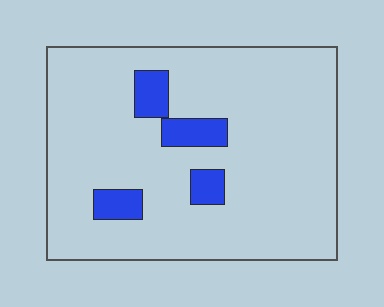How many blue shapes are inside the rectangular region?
4.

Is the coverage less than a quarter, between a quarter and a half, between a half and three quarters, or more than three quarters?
Less than a quarter.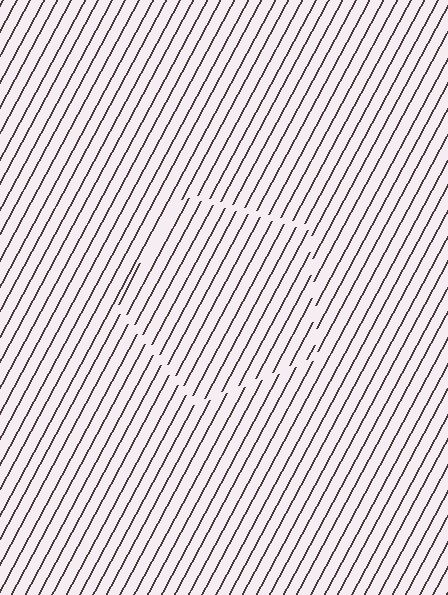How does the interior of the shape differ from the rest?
The interior of the shape contains the same grating, shifted by half a period — the contour is defined by the phase discontinuity where line-ends from the inner and outer gratings abut.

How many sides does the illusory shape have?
5 sides — the line-ends trace a pentagon.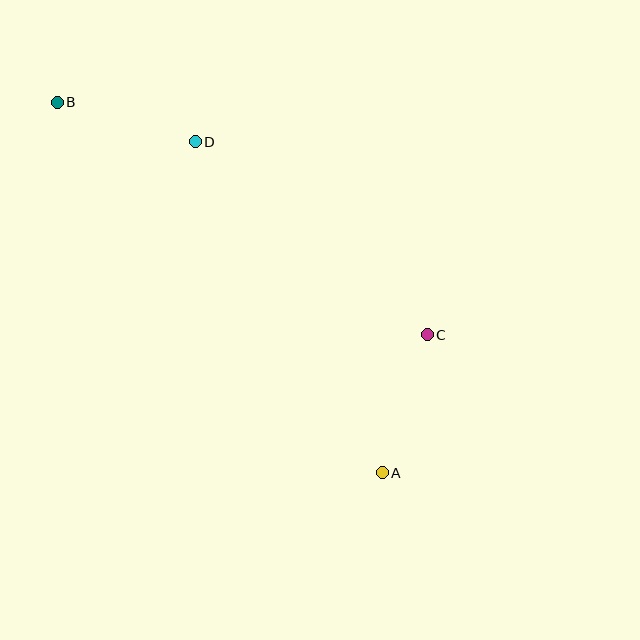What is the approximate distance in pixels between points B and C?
The distance between B and C is approximately 437 pixels.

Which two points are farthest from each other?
Points A and B are farthest from each other.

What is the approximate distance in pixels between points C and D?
The distance between C and D is approximately 302 pixels.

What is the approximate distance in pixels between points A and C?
The distance between A and C is approximately 145 pixels.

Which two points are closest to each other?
Points B and D are closest to each other.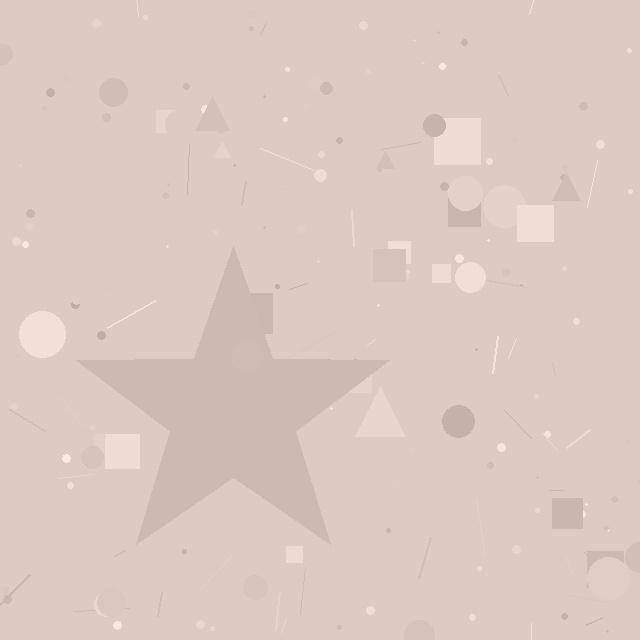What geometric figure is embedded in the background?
A star is embedded in the background.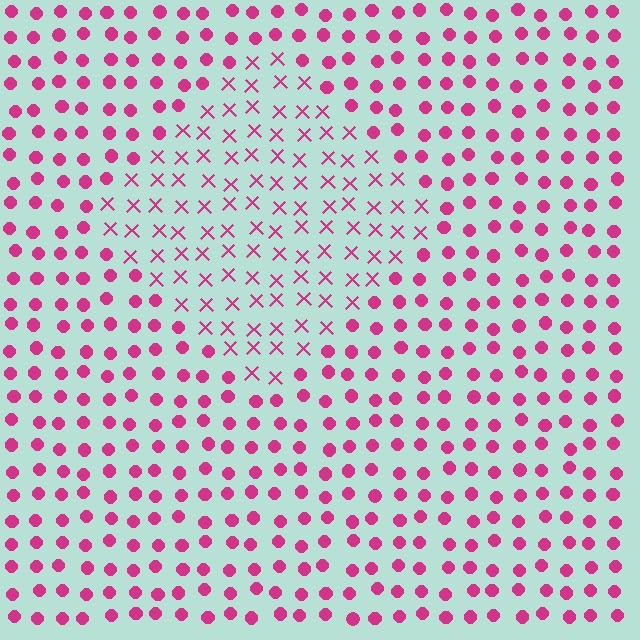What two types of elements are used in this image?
The image uses X marks inside the diamond region and circles outside it.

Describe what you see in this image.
The image is filled with small magenta elements arranged in a uniform grid. A diamond-shaped region contains X marks, while the surrounding area contains circles. The boundary is defined purely by the change in element shape.